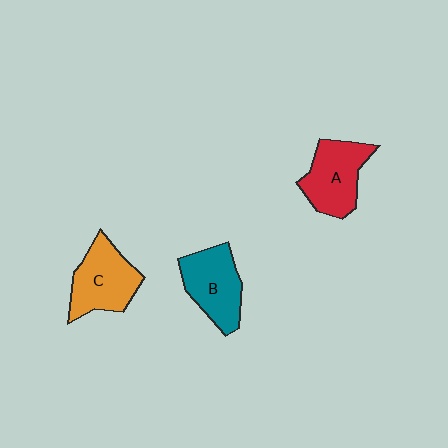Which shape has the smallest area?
Shape B (teal).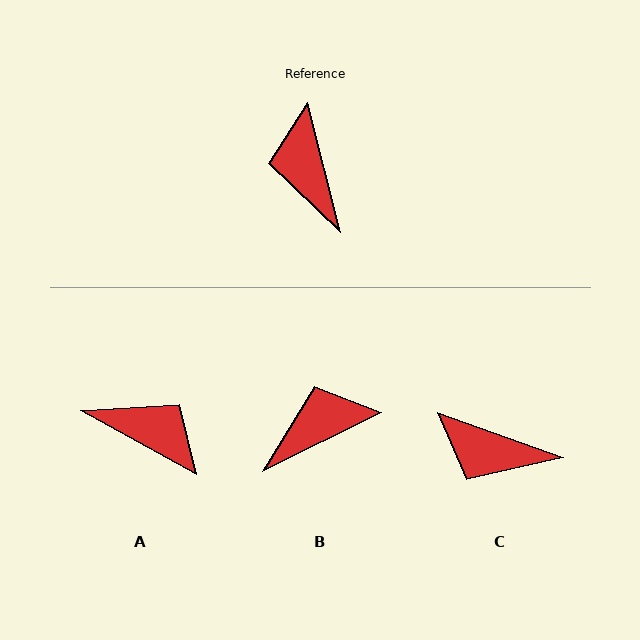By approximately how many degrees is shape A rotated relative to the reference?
Approximately 133 degrees clockwise.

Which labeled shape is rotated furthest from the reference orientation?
A, about 133 degrees away.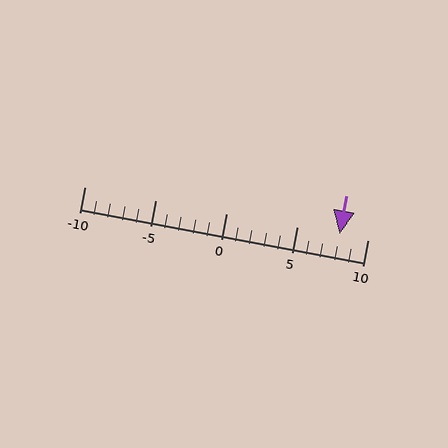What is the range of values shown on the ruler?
The ruler shows values from -10 to 10.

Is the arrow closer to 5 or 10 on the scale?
The arrow is closer to 10.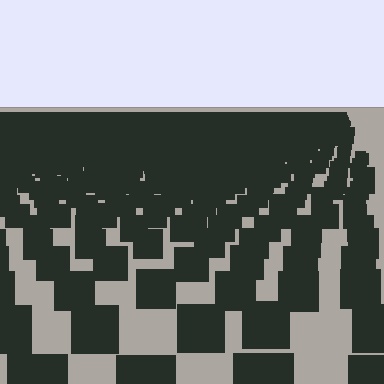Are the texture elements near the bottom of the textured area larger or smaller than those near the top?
Larger. Near the bottom, elements are closer to the viewer and appear at a bigger on-screen size.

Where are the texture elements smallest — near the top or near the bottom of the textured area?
Near the top.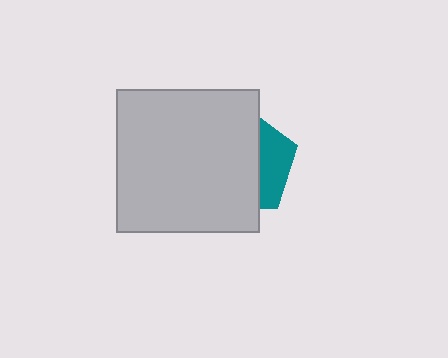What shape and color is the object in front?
The object in front is a light gray square.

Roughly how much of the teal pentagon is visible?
A small part of it is visible (roughly 30%).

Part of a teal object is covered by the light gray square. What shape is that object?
It is a pentagon.